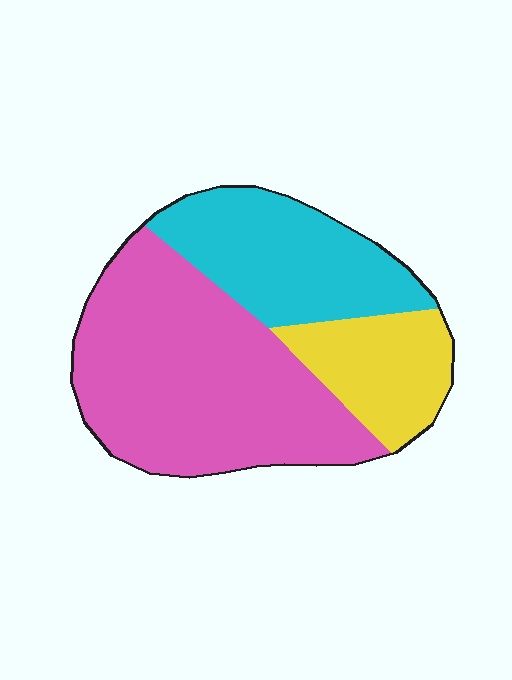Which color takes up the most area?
Pink, at roughly 55%.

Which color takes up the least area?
Yellow, at roughly 20%.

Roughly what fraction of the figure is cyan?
Cyan takes up between a sixth and a third of the figure.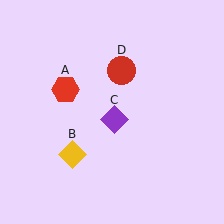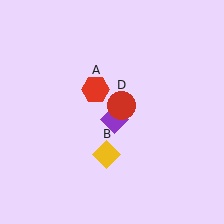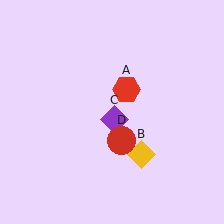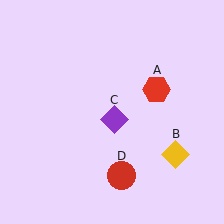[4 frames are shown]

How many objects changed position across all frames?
3 objects changed position: red hexagon (object A), yellow diamond (object B), red circle (object D).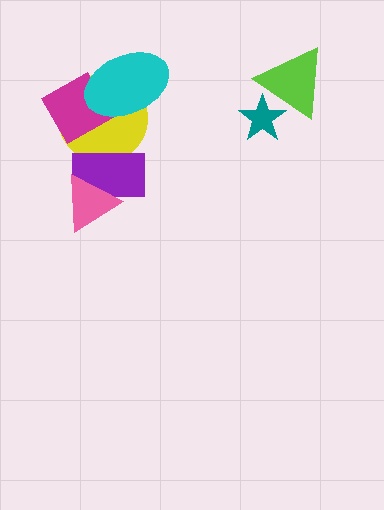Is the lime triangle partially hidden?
No, no other shape covers it.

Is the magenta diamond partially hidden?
Yes, it is partially covered by another shape.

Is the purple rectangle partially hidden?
Yes, it is partially covered by another shape.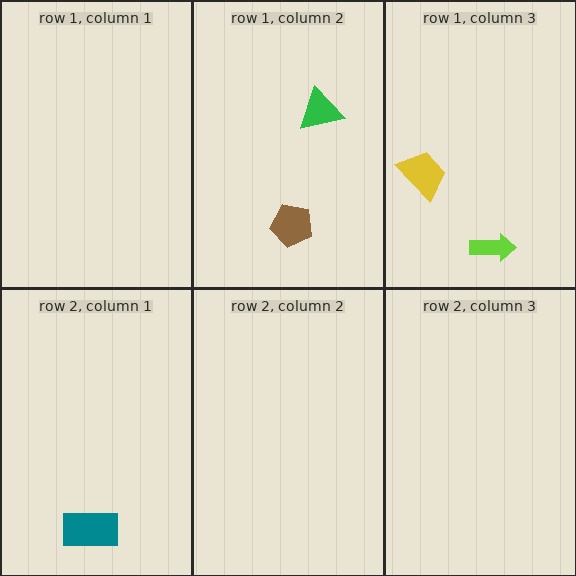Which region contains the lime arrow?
The row 1, column 3 region.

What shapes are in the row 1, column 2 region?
The green triangle, the brown pentagon.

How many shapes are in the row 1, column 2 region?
2.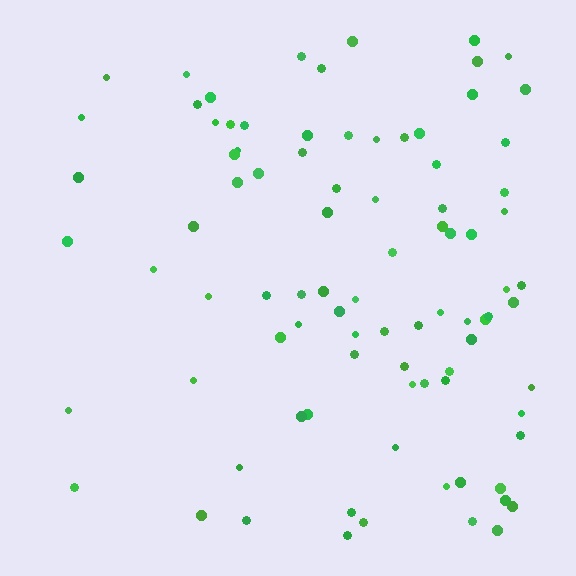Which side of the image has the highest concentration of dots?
The right.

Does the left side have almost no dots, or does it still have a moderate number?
Still a moderate number, just noticeably fewer than the right.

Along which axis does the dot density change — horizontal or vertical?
Horizontal.